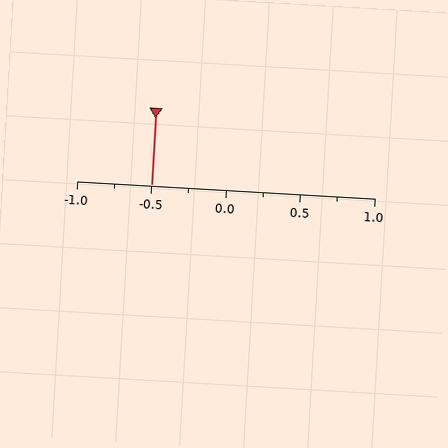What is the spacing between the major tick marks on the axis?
The major ticks are spaced 0.5 apart.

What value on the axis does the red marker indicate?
The marker indicates approximately -0.5.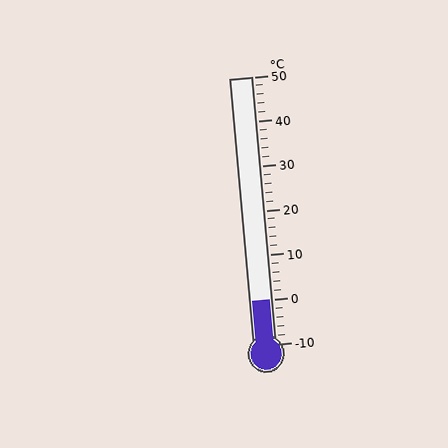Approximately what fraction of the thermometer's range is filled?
The thermometer is filled to approximately 15% of its range.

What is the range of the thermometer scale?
The thermometer scale ranges from -10°C to 50°C.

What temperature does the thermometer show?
The thermometer shows approximately 0°C.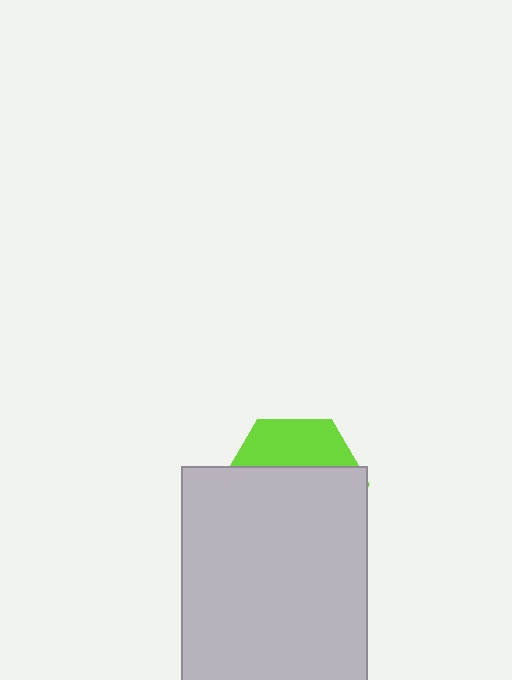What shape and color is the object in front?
The object in front is a light gray rectangle.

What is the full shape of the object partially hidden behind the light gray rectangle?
The partially hidden object is a lime hexagon.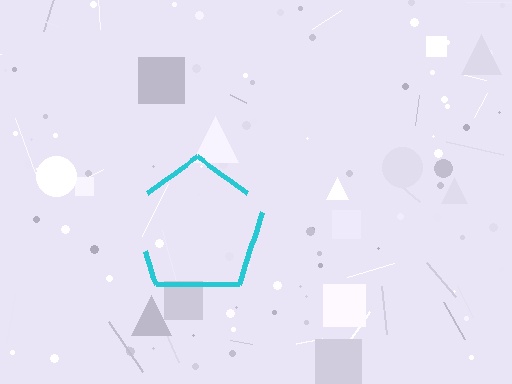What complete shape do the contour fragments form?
The contour fragments form a pentagon.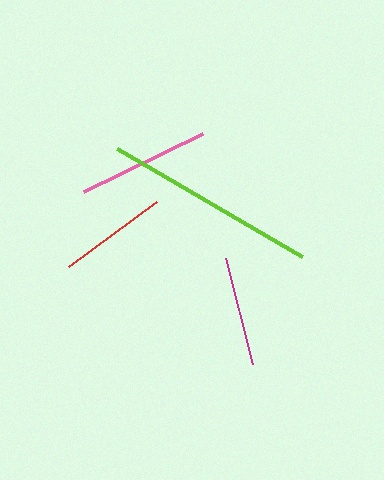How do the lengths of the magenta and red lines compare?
The magenta and red lines are approximately the same length.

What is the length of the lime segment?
The lime segment is approximately 214 pixels long.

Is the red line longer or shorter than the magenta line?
The magenta line is longer than the red line.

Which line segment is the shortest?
The red line is the shortest at approximately 109 pixels.